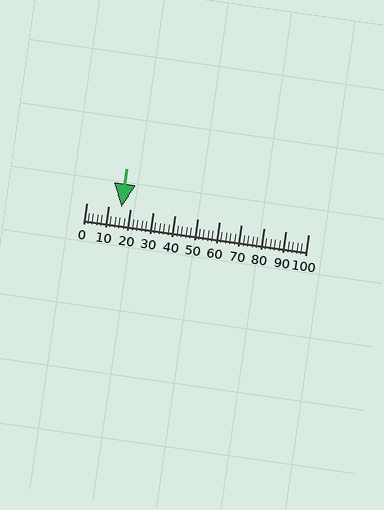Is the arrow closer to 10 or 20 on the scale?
The arrow is closer to 20.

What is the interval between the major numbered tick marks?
The major tick marks are spaced 10 units apart.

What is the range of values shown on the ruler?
The ruler shows values from 0 to 100.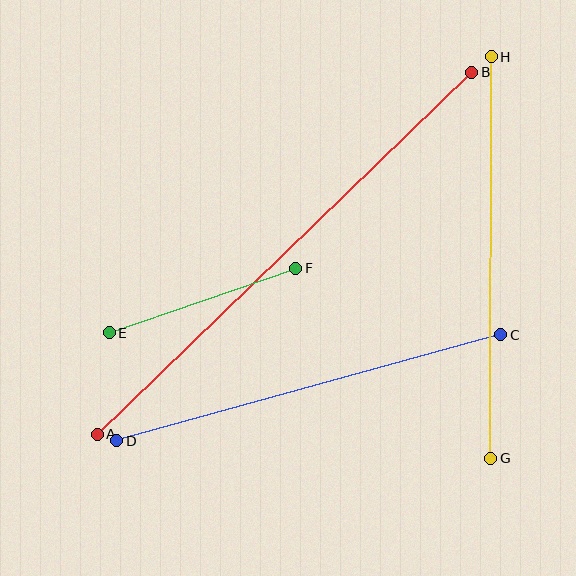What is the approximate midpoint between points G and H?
The midpoint is at approximately (491, 258) pixels.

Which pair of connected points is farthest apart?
Points A and B are farthest apart.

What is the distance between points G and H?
The distance is approximately 402 pixels.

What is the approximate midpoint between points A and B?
The midpoint is at approximately (284, 253) pixels.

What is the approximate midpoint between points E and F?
The midpoint is at approximately (202, 300) pixels.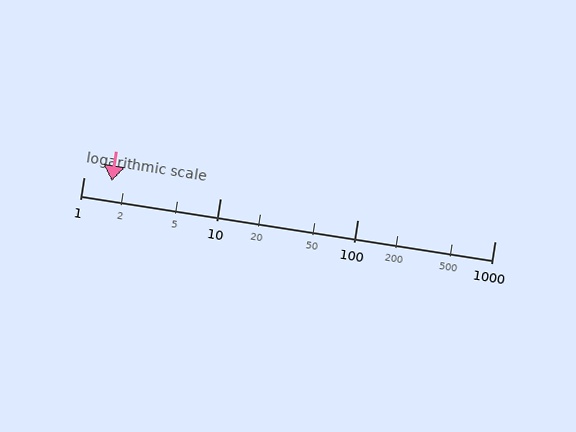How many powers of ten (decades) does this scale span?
The scale spans 3 decades, from 1 to 1000.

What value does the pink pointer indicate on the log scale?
The pointer indicates approximately 1.6.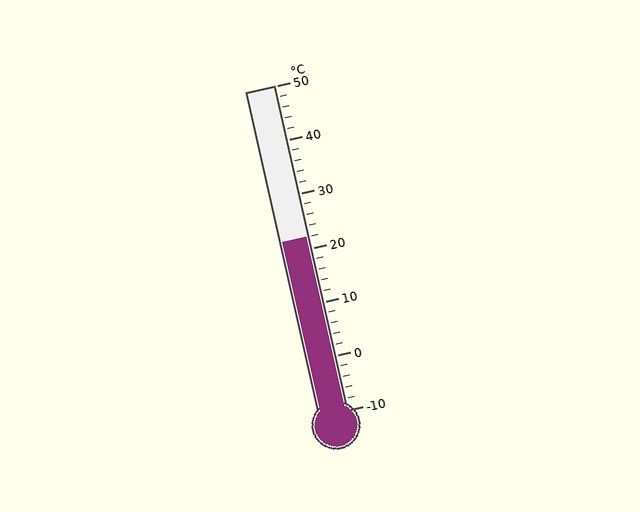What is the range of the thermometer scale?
The thermometer scale ranges from -10°C to 50°C.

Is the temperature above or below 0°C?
The temperature is above 0°C.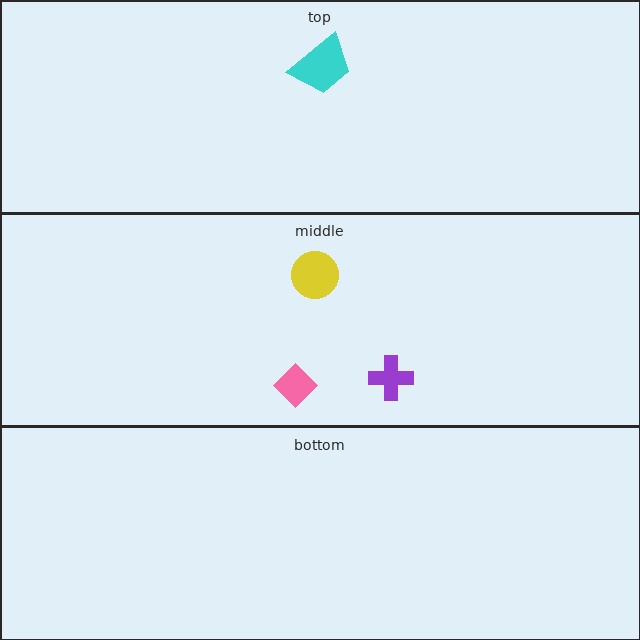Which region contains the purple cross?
The middle region.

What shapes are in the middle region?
The pink diamond, the purple cross, the yellow circle.